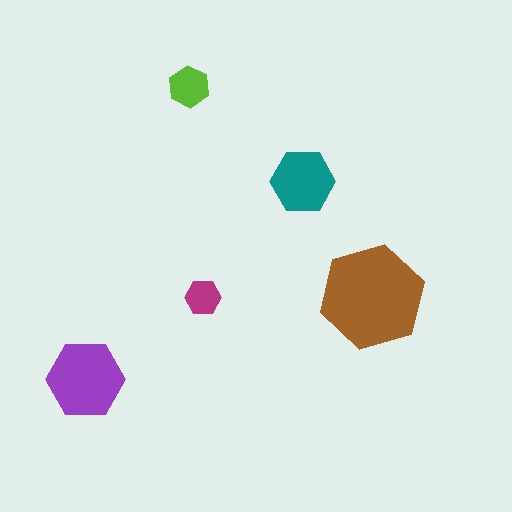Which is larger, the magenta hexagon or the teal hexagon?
The teal one.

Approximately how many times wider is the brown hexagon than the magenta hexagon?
About 3 times wider.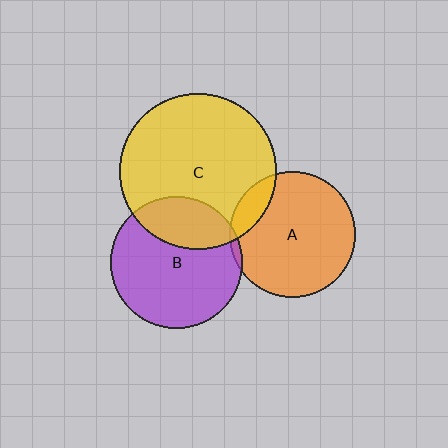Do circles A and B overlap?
Yes.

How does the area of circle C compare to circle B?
Approximately 1.4 times.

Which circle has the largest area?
Circle C (yellow).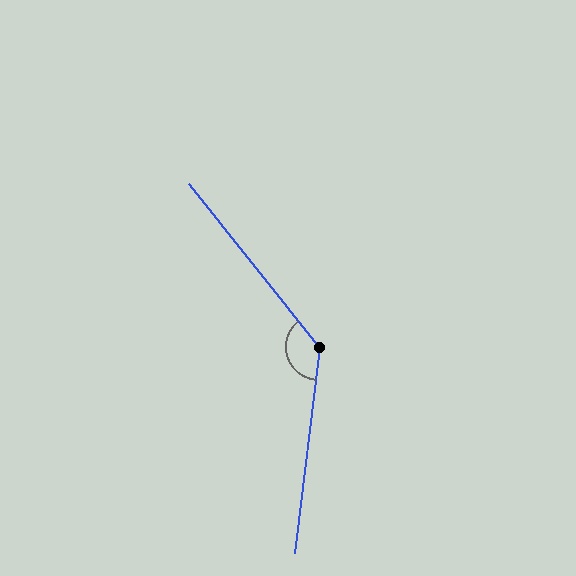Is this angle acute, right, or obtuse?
It is obtuse.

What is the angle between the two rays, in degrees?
Approximately 135 degrees.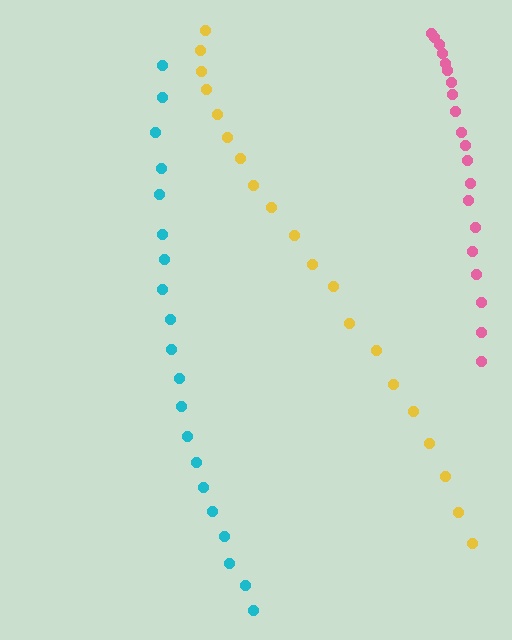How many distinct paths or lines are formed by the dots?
There are 3 distinct paths.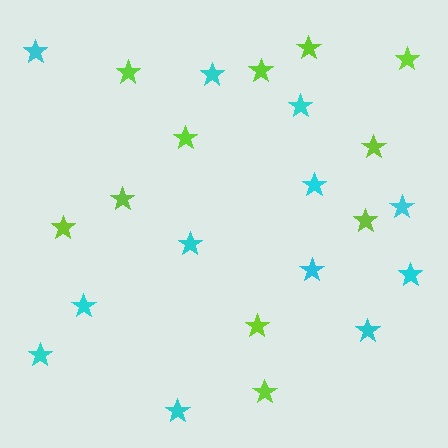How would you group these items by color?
There are 2 groups: one group of cyan stars (12) and one group of lime stars (11).